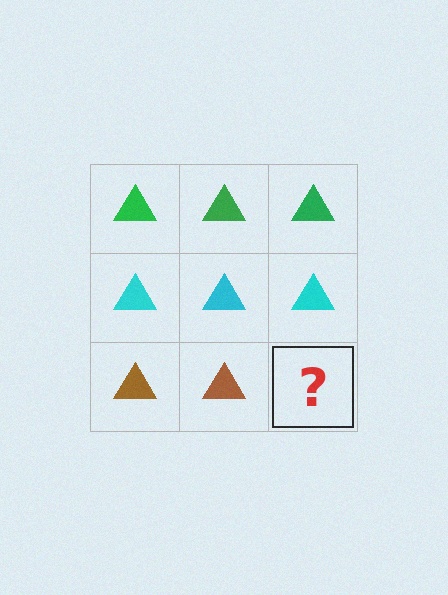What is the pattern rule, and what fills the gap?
The rule is that each row has a consistent color. The gap should be filled with a brown triangle.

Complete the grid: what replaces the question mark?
The question mark should be replaced with a brown triangle.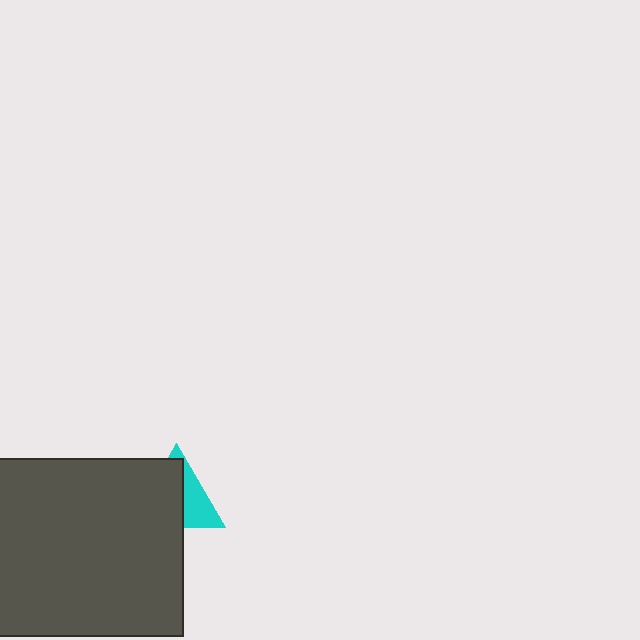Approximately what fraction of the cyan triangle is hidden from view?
Roughly 60% of the cyan triangle is hidden behind the dark gray rectangle.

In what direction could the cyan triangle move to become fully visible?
The cyan triangle could move toward the upper-right. That would shift it out from behind the dark gray rectangle entirely.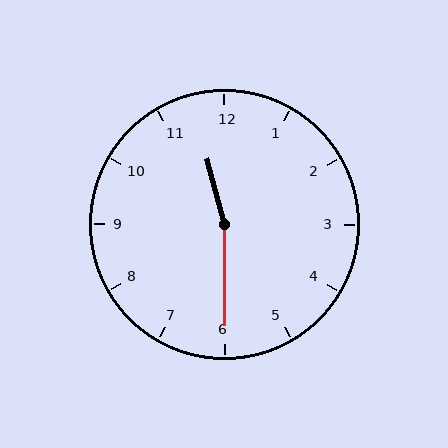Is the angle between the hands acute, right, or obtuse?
It is obtuse.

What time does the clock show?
11:30.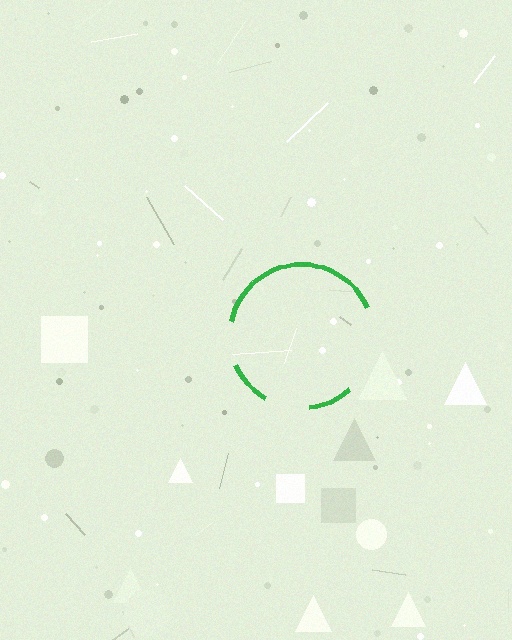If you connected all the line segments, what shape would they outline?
They would outline a circle.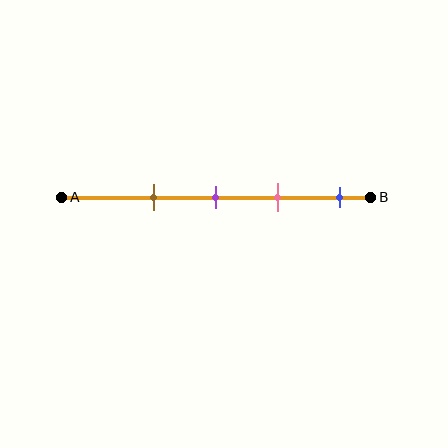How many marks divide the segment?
There are 4 marks dividing the segment.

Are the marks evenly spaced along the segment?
Yes, the marks are approximately evenly spaced.